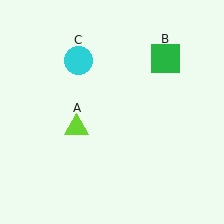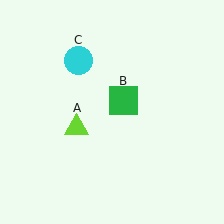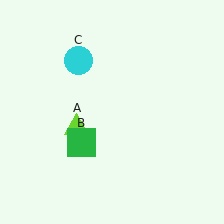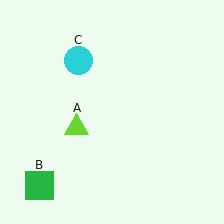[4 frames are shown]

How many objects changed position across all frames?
1 object changed position: green square (object B).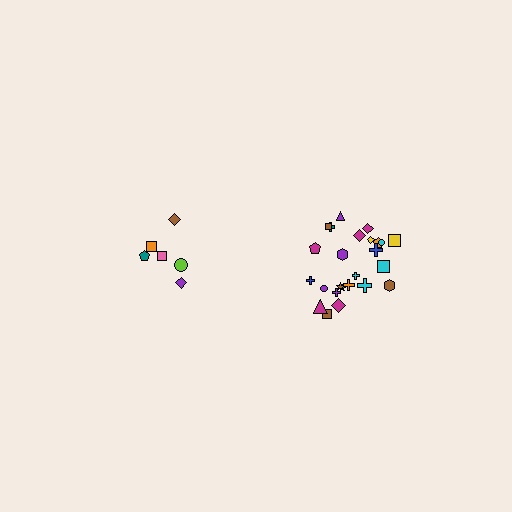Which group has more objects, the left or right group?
The right group.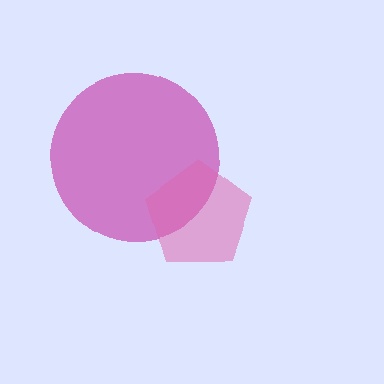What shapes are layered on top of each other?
The layered shapes are: a magenta circle, a pink pentagon.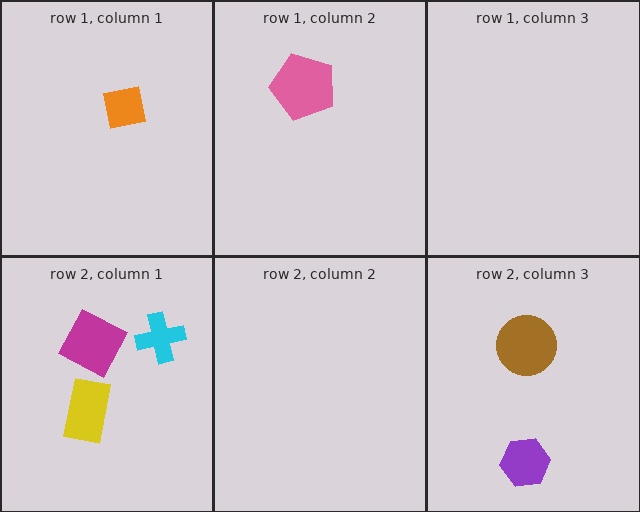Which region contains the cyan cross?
The row 2, column 1 region.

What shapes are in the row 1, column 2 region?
The pink pentagon.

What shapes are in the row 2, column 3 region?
The brown circle, the purple hexagon.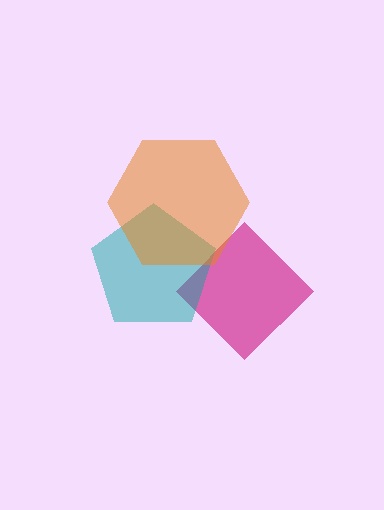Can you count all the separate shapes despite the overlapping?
Yes, there are 3 separate shapes.